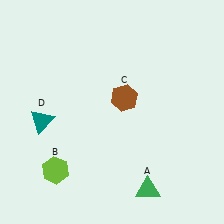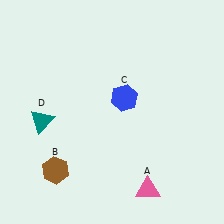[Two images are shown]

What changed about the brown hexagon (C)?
In Image 1, C is brown. In Image 2, it changed to blue.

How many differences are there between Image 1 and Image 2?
There are 3 differences between the two images.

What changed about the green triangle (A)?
In Image 1, A is green. In Image 2, it changed to pink.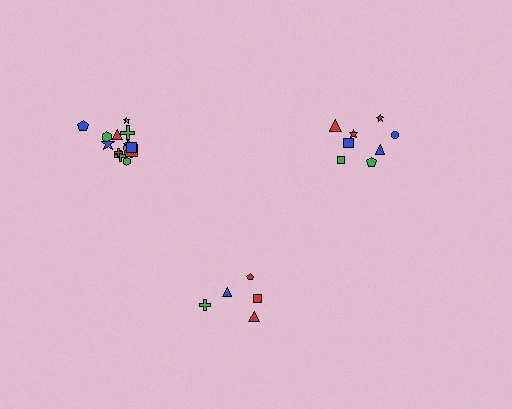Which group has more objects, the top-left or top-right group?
The top-left group.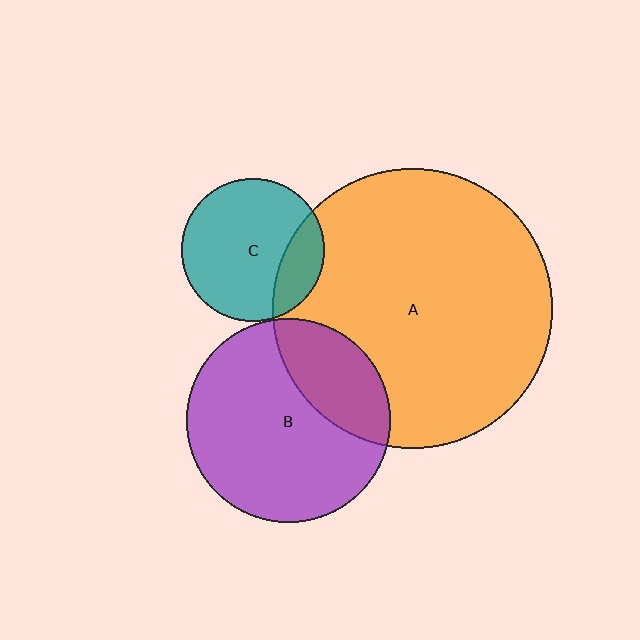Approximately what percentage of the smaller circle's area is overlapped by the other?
Approximately 25%.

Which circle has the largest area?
Circle A (orange).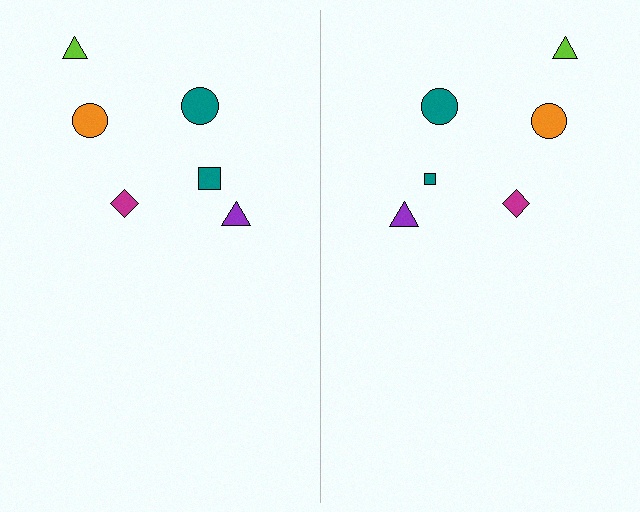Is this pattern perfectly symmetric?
No, the pattern is not perfectly symmetric. The teal square on the right side has a different size than its mirror counterpart.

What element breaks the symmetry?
The teal square on the right side has a different size than its mirror counterpart.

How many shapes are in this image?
There are 12 shapes in this image.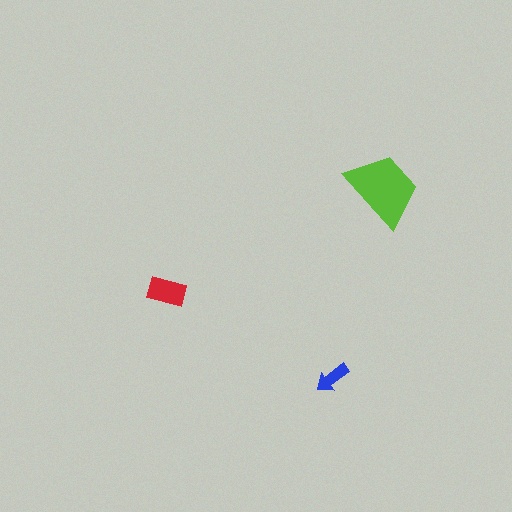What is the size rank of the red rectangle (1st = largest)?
2nd.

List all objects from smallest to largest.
The blue arrow, the red rectangle, the lime trapezoid.